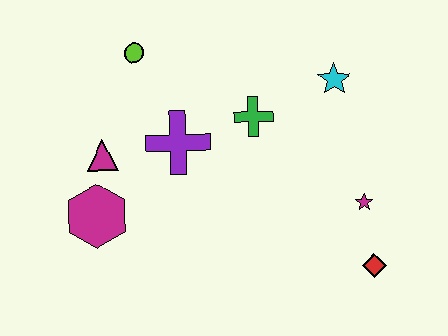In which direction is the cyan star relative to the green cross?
The cyan star is to the right of the green cross.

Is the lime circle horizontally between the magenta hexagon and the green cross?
Yes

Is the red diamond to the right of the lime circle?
Yes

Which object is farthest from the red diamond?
The lime circle is farthest from the red diamond.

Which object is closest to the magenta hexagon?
The magenta triangle is closest to the magenta hexagon.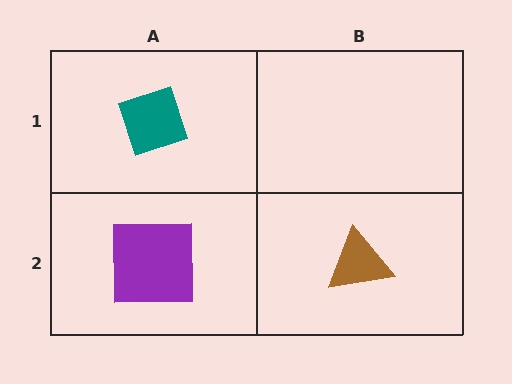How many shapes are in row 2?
2 shapes.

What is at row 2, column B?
A brown triangle.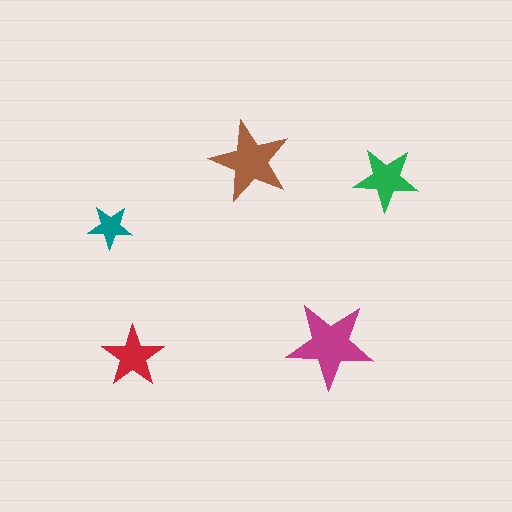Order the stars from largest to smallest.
the magenta one, the brown one, the green one, the red one, the teal one.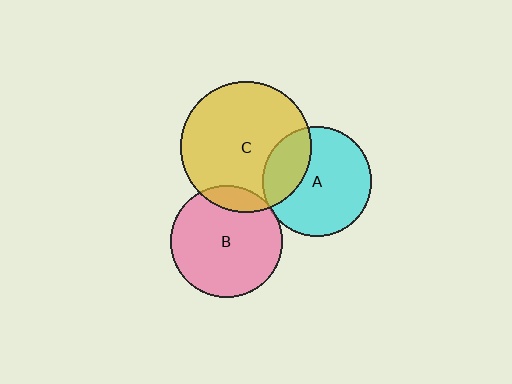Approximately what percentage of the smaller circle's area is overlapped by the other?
Approximately 5%.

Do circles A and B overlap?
Yes.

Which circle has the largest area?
Circle C (yellow).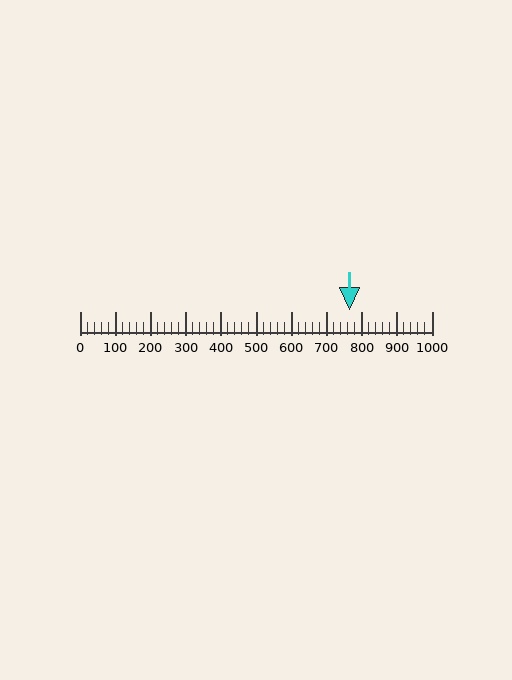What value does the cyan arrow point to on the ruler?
The cyan arrow points to approximately 766.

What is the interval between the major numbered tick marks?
The major tick marks are spaced 100 units apart.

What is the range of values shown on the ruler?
The ruler shows values from 0 to 1000.